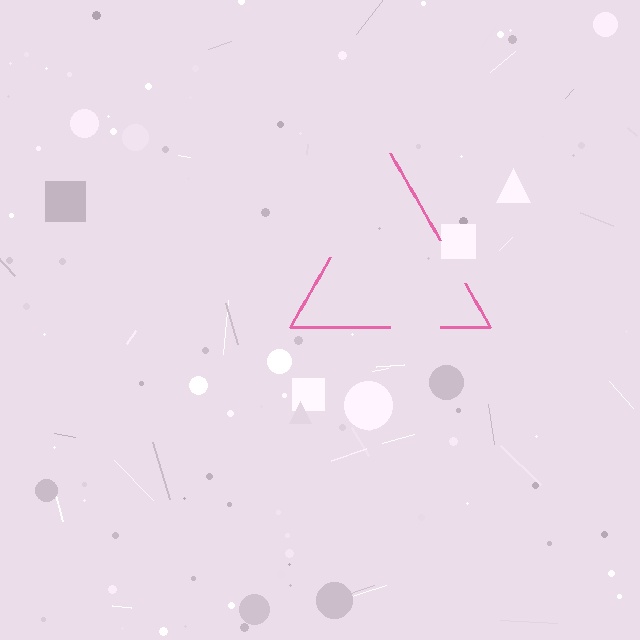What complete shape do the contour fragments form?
The contour fragments form a triangle.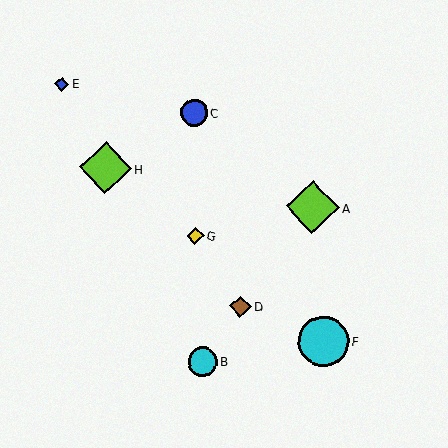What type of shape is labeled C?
Shape C is a blue circle.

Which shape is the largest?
The lime diamond (labeled A) is the largest.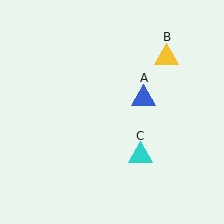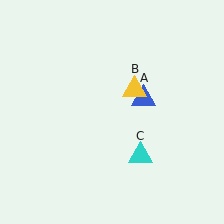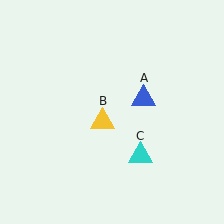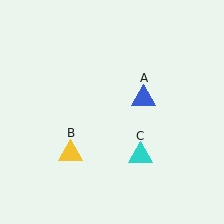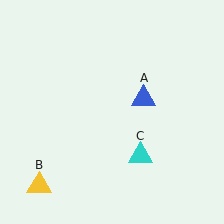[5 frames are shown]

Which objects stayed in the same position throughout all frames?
Blue triangle (object A) and cyan triangle (object C) remained stationary.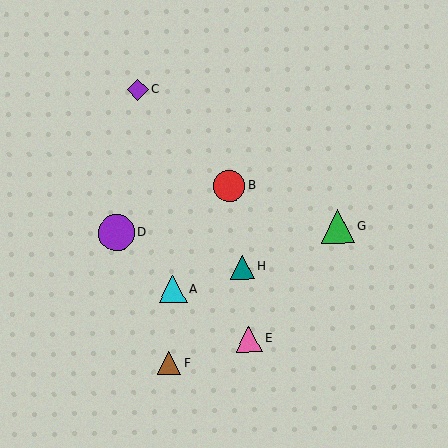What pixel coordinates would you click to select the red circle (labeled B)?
Click at (229, 186) to select the red circle B.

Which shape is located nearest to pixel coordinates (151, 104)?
The purple diamond (labeled C) at (138, 90) is nearest to that location.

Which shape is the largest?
The purple circle (labeled D) is the largest.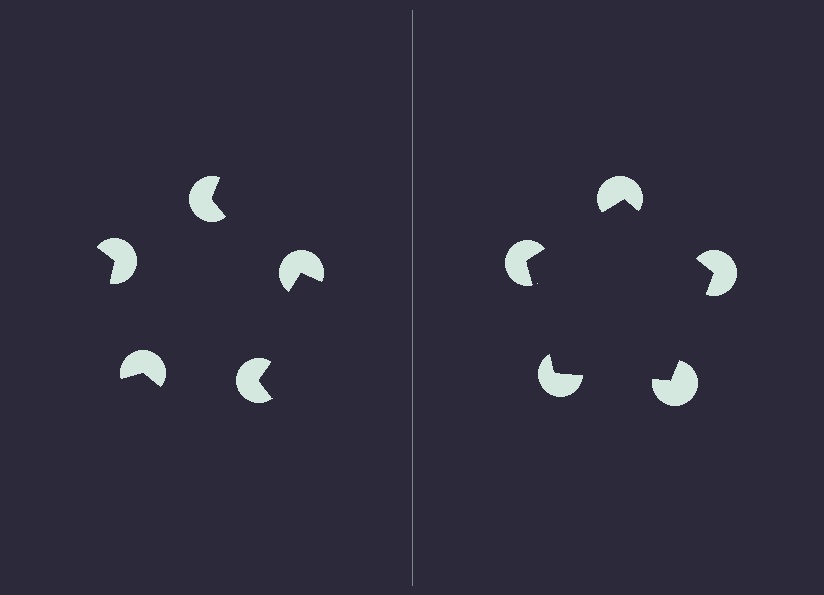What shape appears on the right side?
An illusory pentagon.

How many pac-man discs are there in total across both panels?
10 — 5 on each side.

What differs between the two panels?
The pac-man discs are positioned identically on both sides; only the wedge orientations differ. On the right they align to a pentagon; on the left they are misaligned.